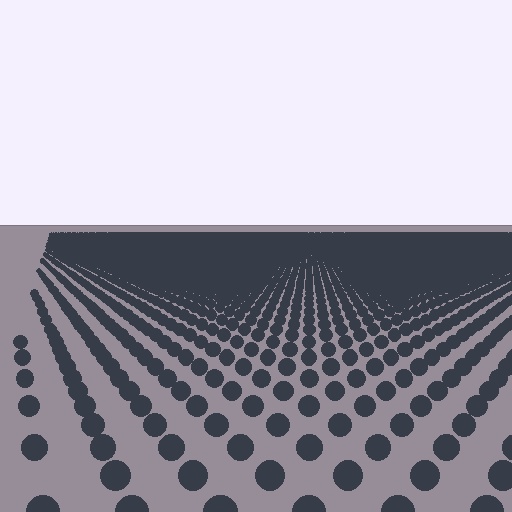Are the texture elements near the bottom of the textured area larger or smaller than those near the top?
Larger. Near the bottom, elements are closer to the viewer and appear at a bigger on-screen size.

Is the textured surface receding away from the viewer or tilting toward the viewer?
The surface is receding away from the viewer. Texture elements get smaller and denser toward the top.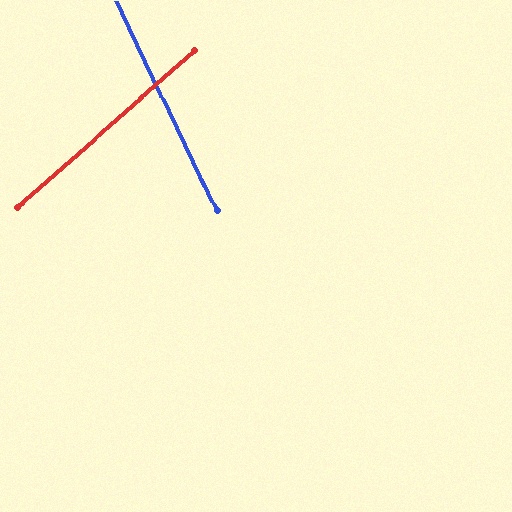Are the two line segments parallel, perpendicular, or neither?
Neither parallel nor perpendicular — they differ by about 74°.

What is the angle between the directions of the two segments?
Approximately 74 degrees.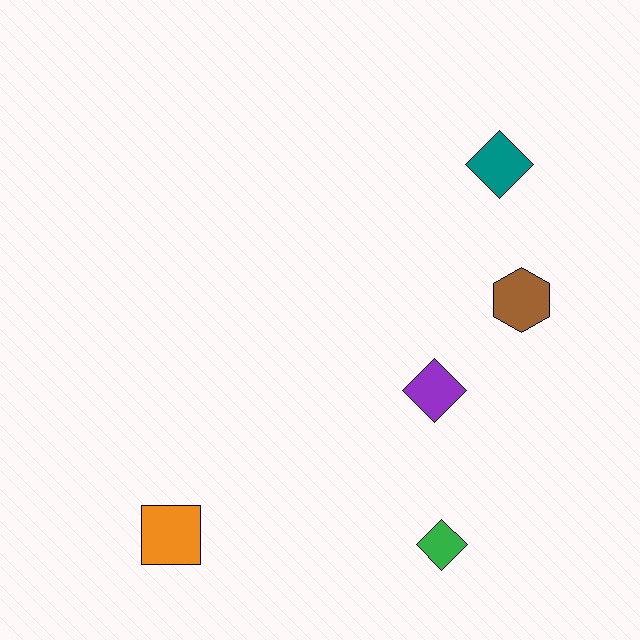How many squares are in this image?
There is 1 square.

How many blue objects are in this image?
There are no blue objects.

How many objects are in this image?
There are 5 objects.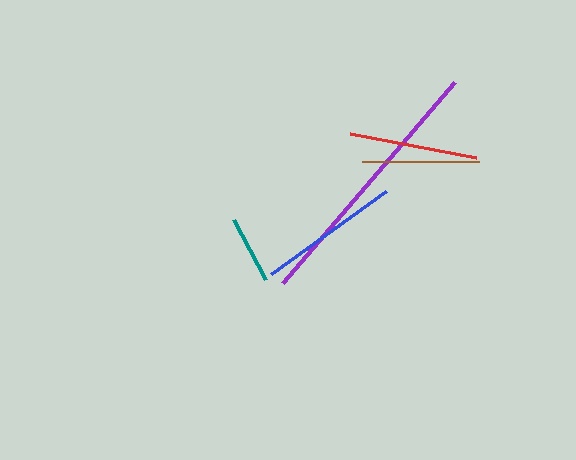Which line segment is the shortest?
The teal line is the shortest at approximately 68 pixels.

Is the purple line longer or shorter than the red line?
The purple line is longer than the red line.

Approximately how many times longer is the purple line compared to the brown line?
The purple line is approximately 2.3 times the length of the brown line.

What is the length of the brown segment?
The brown segment is approximately 117 pixels long.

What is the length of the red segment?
The red segment is approximately 128 pixels long.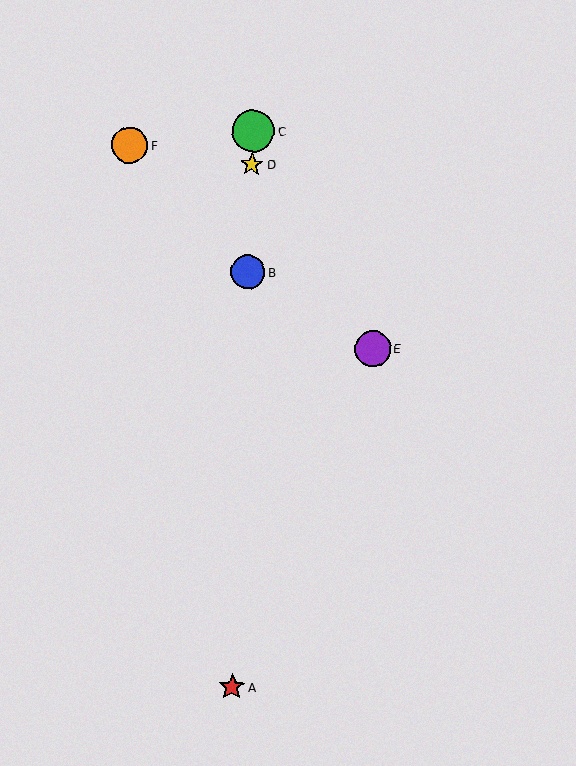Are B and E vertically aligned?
No, B is at x≈248 and E is at x≈373.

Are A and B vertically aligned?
Yes, both are at x≈232.